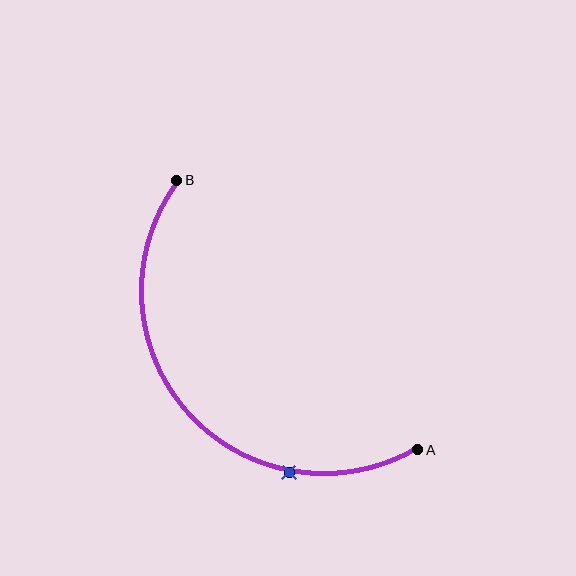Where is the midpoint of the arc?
The arc midpoint is the point on the curve farthest from the straight line joining A and B. It sits below and to the left of that line.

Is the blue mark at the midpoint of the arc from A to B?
No. The blue mark lies on the arc but is closer to endpoint A. The arc midpoint would be at the point on the curve equidistant along the arc from both A and B.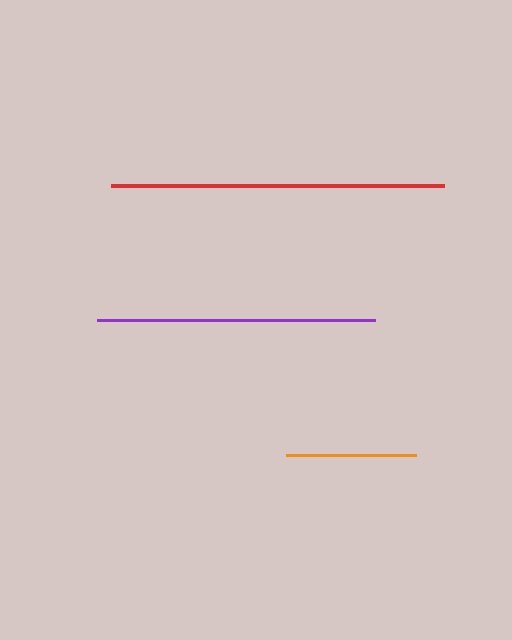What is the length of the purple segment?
The purple segment is approximately 278 pixels long.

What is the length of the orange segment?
The orange segment is approximately 130 pixels long.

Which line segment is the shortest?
The orange line is the shortest at approximately 130 pixels.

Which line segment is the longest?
The red line is the longest at approximately 332 pixels.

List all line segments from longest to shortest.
From longest to shortest: red, purple, orange.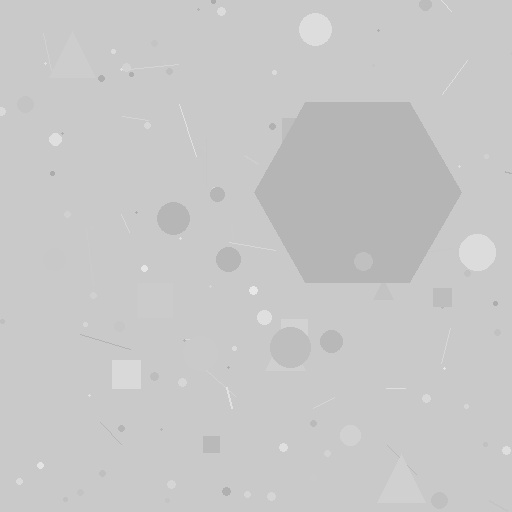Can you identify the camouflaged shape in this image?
The camouflaged shape is a hexagon.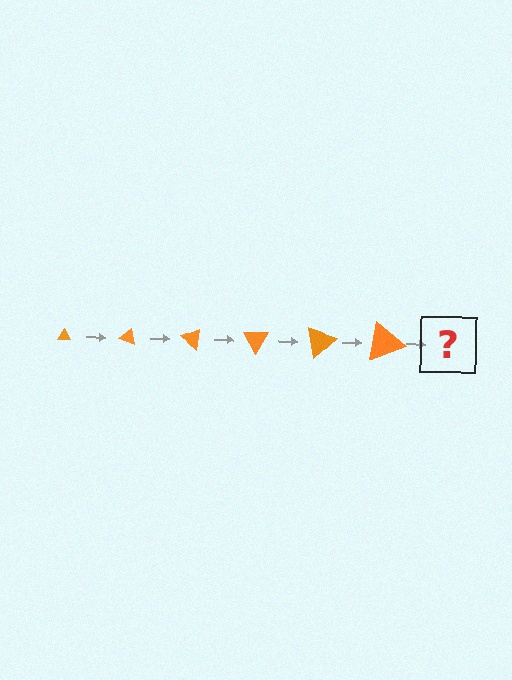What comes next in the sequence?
The next element should be a triangle, larger than the previous one and rotated 120 degrees from the start.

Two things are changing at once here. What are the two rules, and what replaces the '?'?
The two rules are that the triangle grows larger each step and it rotates 20 degrees each step. The '?' should be a triangle, larger than the previous one and rotated 120 degrees from the start.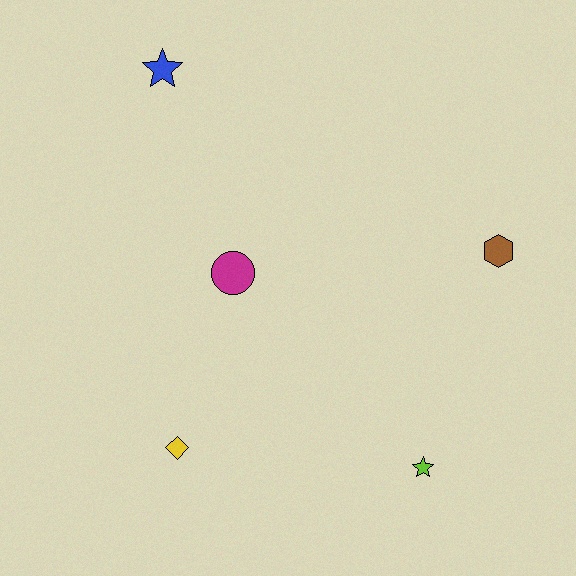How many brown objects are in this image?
There is 1 brown object.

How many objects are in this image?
There are 5 objects.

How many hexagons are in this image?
There is 1 hexagon.